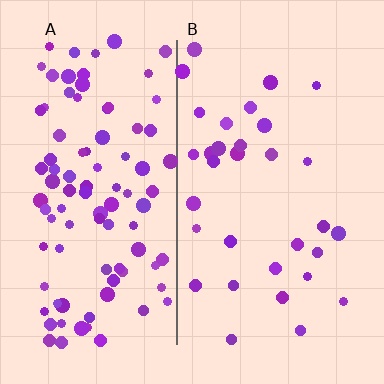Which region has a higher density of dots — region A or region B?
A (the left).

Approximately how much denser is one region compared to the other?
Approximately 3.0× — region A over region B.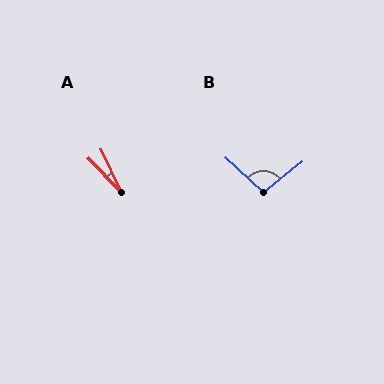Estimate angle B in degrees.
Approximately 99 degrees.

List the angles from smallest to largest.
A (20°), B (99°).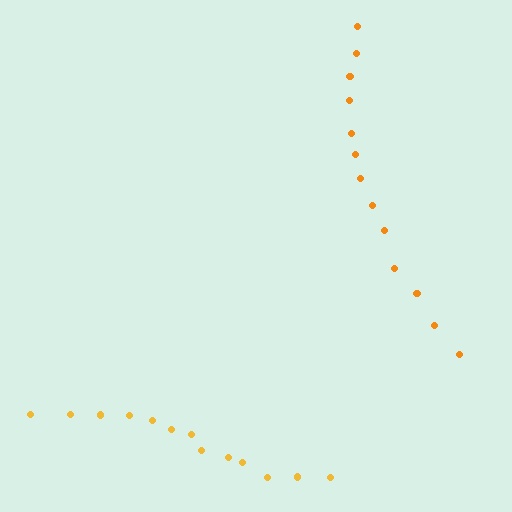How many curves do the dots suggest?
There are 2 distinct paths.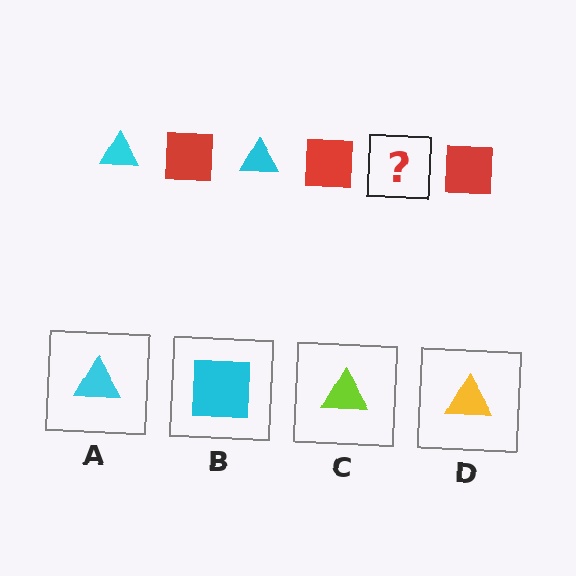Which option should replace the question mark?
Option A.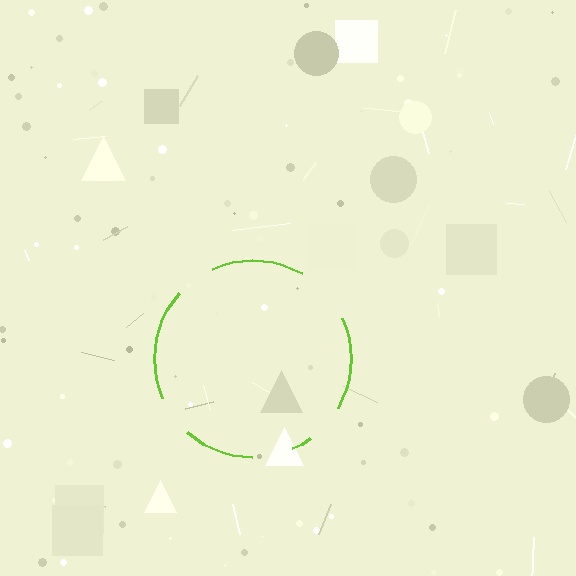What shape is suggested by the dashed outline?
The dashed outline suggests a circle.